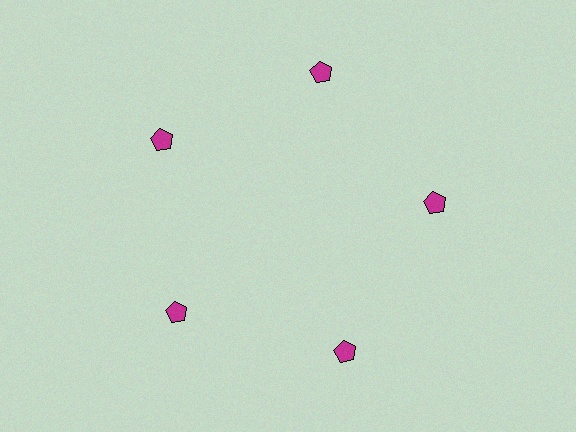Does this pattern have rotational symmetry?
Yes, this pattern has 5-fold rotational symmetry. It looks the same after rotating 72 degrees around the center.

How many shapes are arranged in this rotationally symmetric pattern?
There are 5 shapes, arranged in 5 groups of 1.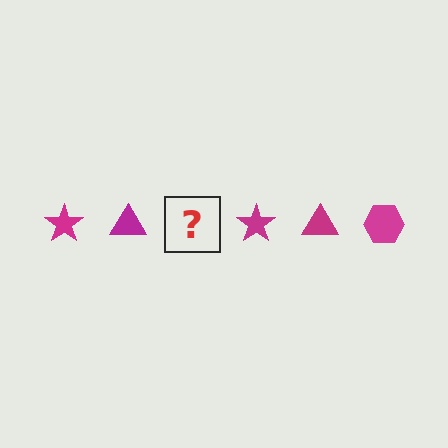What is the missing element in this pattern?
The missing element is a magenta hexagon.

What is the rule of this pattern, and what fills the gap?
The rule is that the pattern cycles through star, triangle, hexagon shapes in magenta. The gap should be filled with a magenta hexagon.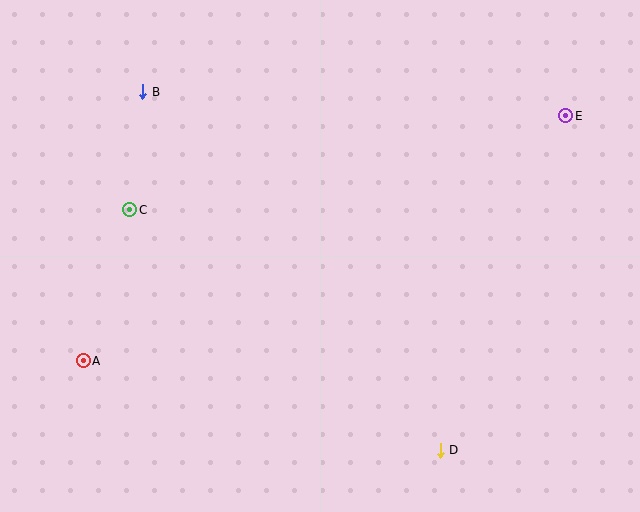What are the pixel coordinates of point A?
Point A is at (83, 361).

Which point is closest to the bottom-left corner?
Point A is closest to the bottom-left corner.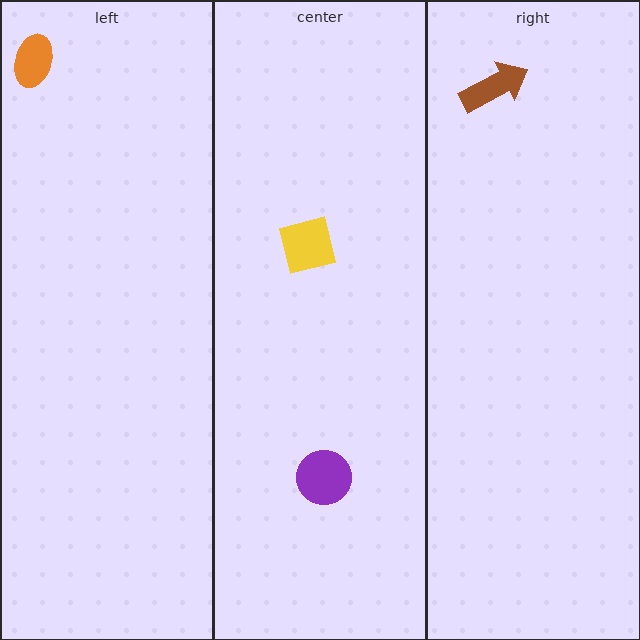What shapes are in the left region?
The orange ellipse.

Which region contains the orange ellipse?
The left region.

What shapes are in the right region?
The brown arrow.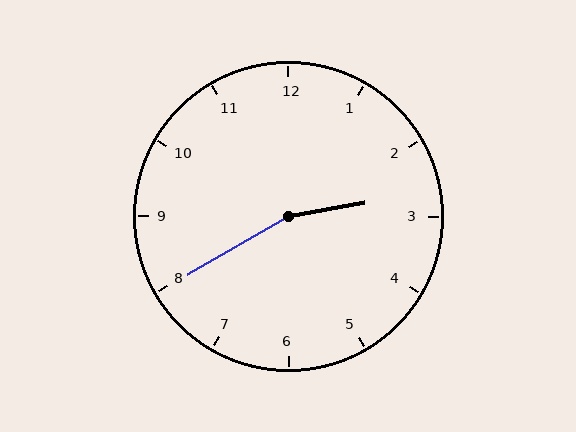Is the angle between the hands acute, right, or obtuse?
It is obtuse.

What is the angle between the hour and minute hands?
Approximately 160 degrees.